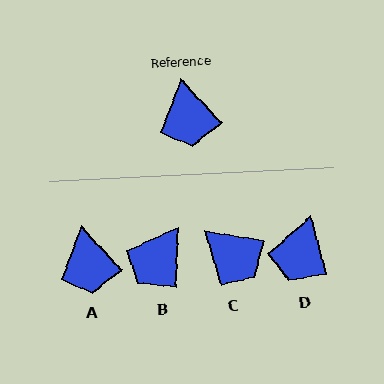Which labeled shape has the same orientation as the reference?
A.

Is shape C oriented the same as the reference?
No, it is off by about 38 degrees.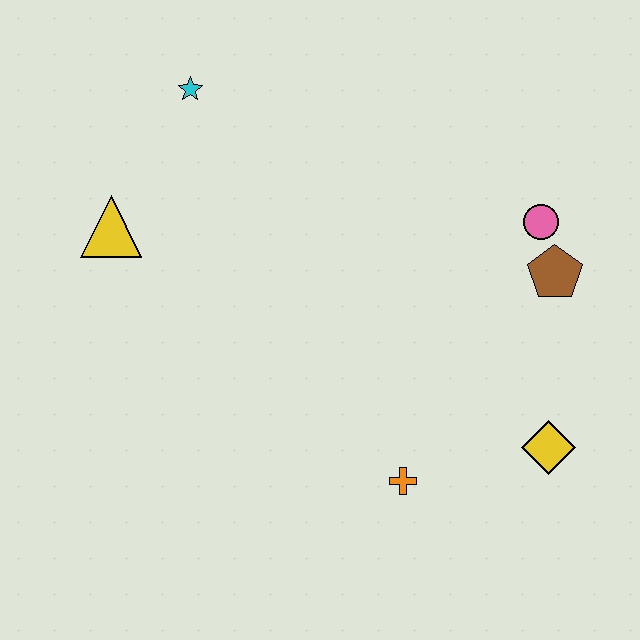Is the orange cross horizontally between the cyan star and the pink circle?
Yes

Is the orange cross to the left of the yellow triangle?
No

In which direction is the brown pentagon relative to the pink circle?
The brown pentagon is below the pink circle.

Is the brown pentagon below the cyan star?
Yes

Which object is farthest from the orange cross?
The cyan star is farthest from the orange cross.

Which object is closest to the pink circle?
The brown pentagon is closest to the pink circle.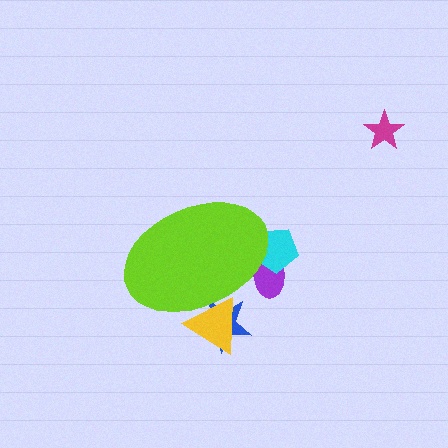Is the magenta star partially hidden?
No, the magenta star is fully visible.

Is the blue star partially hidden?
Yes, the blue star is partially hidden behind the lime ellipse.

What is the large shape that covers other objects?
A lime ellipse.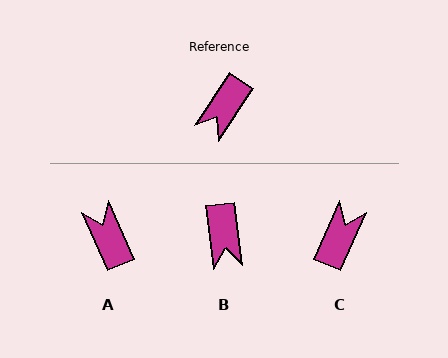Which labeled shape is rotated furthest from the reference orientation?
C, about 171 degrees away.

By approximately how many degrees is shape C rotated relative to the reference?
Approximately 171 degrees clockwise.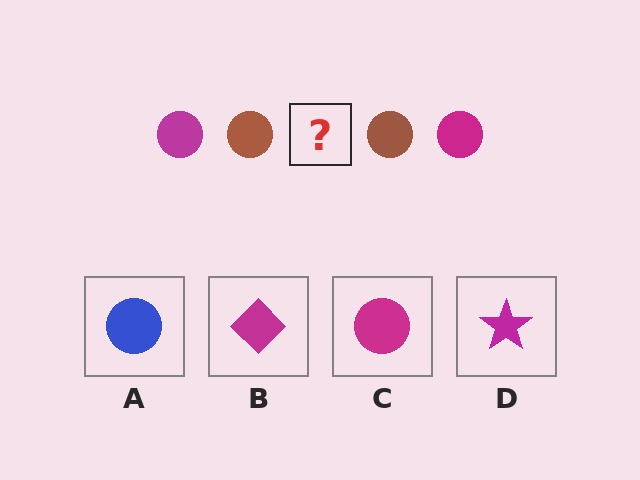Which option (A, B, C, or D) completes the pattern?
C.